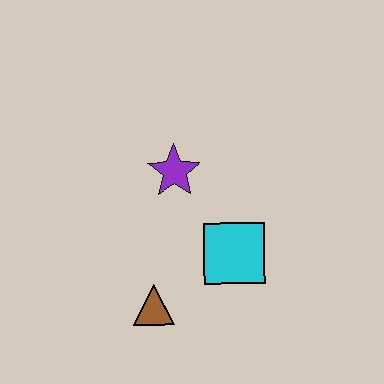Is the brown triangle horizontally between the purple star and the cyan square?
No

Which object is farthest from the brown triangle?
The purple star is farthest from the brown triangle.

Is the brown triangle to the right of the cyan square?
No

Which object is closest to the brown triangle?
The cyan square is closest to the brown triangle.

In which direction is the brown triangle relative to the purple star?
The brown triangle is below the purple star.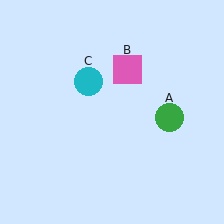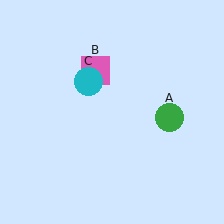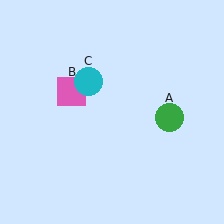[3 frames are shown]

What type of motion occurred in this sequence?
The pink square (object B) rotated counterclockwise around the center of the scene.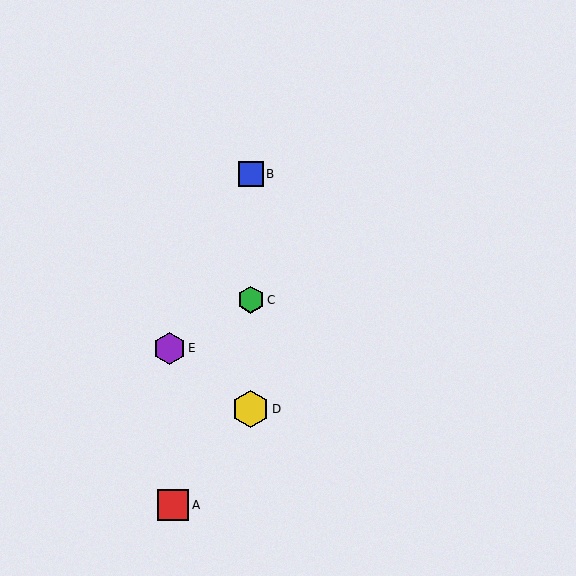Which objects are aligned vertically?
Objects B, C, D are aligned vertically.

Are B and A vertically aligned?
No, B is at x≈251 and A is at x≈173.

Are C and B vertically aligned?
Yes, both are at x≈251.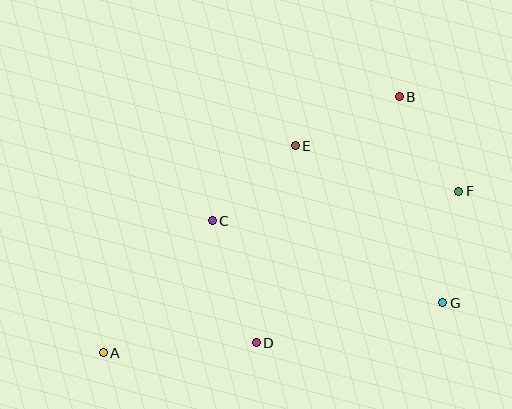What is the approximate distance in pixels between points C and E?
The distance between C and E is approximately 112 pixels.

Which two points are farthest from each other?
Points A and B are farthest from each other.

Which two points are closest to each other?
Points B and F are closest to each other.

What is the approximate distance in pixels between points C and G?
The distance between C and G is approximately 245 pixels.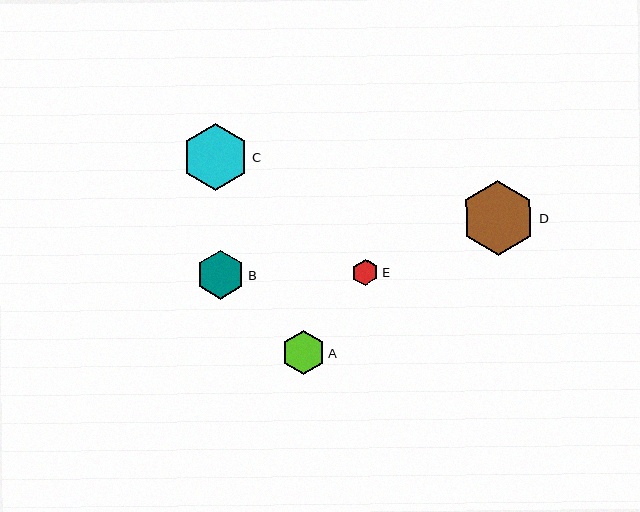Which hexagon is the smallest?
Hexagon E is the smallest with a size of approximately 27 pixels.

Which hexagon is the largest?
Hexagon D is the largest with a size of approximately 75 pixels.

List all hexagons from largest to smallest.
From largest to smallest: D, C, B, A, E.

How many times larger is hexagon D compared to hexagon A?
Hexagon D is approximately 1.7 times the size of hexagon A.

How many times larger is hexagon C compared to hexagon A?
Hexagon C is approximately 1.5 times the size of hexagon A.